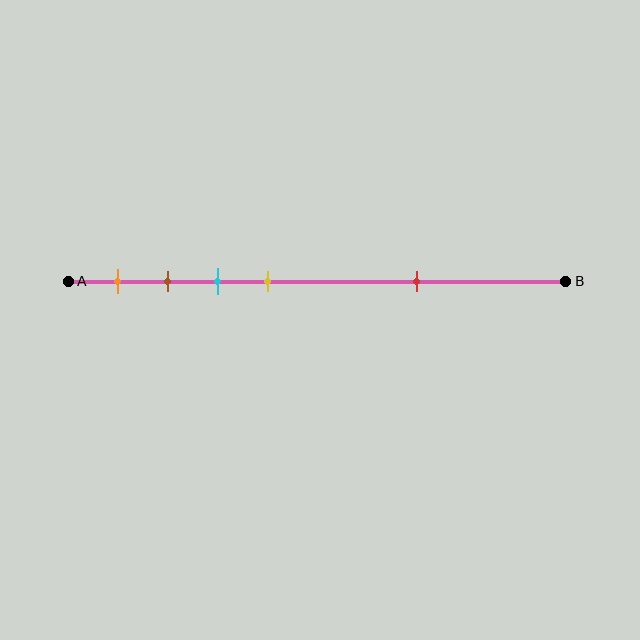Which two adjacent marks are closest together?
The brown and cyan marks are the closest adjacent pair.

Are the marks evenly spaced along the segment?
No, the marks are not evenly spaced.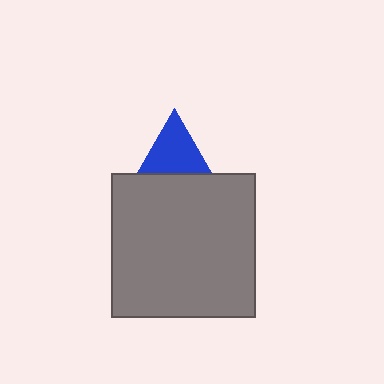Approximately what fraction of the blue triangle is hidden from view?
Roughly 44% of the blue triangle is hidden behind the gray square.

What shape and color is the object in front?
The object in front is a gray square.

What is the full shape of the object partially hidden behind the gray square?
The partially hidden object is a blue triangle.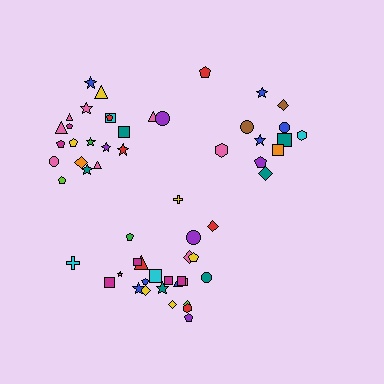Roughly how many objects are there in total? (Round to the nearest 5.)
Roughly 60 objects in total.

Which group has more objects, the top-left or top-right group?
The top-left group.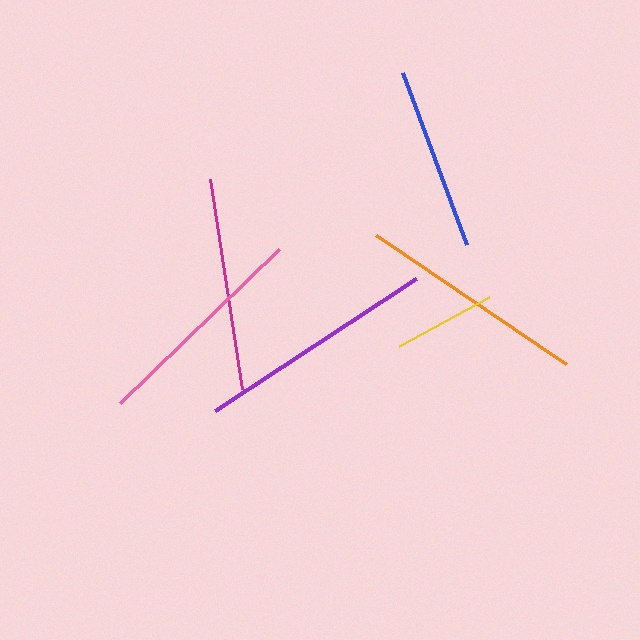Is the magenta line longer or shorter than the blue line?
The magenta line is longer than the blue line.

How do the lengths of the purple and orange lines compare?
The purple and orange lines are approximately the same length.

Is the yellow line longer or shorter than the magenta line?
The magenta line is longer than the yellow line.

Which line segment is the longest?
The purple line is the longest at approximately 240 pixels.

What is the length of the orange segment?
The orange segment is approximately 229 pixels long.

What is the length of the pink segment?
The pink segment is approximately 221 pixels long.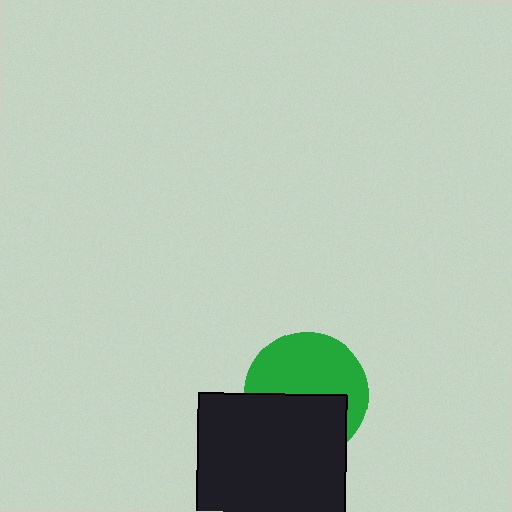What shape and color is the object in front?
The object in front is a black square.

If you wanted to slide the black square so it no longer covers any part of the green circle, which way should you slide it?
Slide it down — that is the most direct way to separate the two shapes.